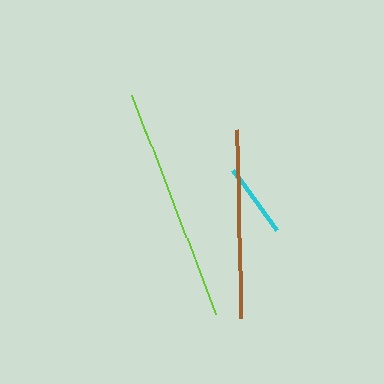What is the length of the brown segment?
The brown segment is approximately 189 pixels long.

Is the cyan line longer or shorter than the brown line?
The brown line is longer than the cyan line.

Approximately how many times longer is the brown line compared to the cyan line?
The brown line is approximately 2.5 times the length of the cyan line.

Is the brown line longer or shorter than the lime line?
The lime line is longer than the brown line.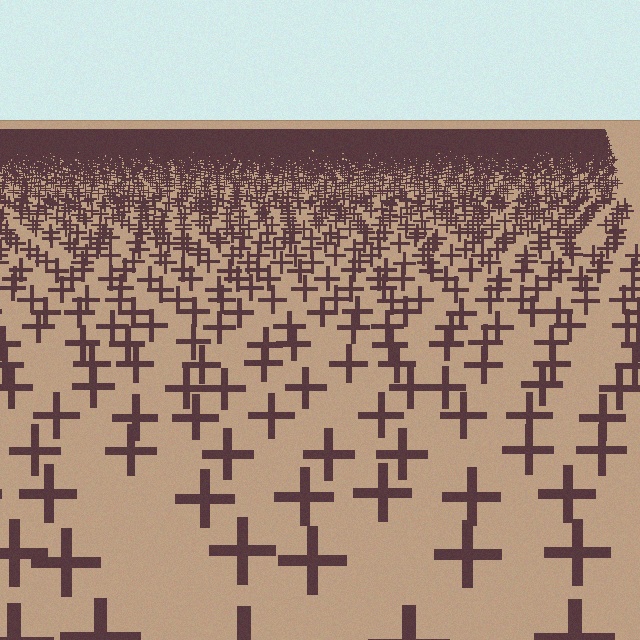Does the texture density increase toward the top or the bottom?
Density increases toward the top.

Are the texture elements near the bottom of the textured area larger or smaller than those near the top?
Larger. Near the bottom, elements are closer to the viewer and appear at a bigger on-screen size.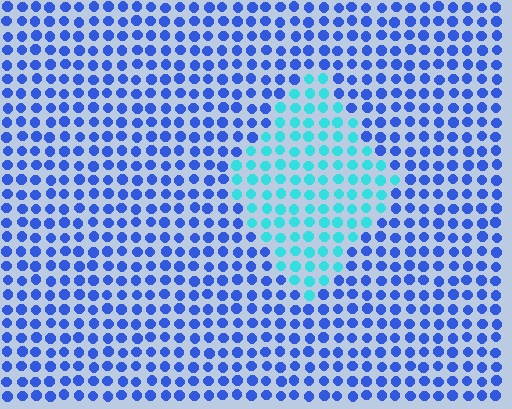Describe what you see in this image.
The image is filled with small blue elements in a uniform arrangement. A diamond-shaped region is visible where the elements are tinted to a slightly different hue, forming a subtle color boundary.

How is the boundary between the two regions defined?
The boundary is defined purely by a slight shift in hue (about 47 degrees). Spacing, size, and orientation are identical on both sides.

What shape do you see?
I see a diamond.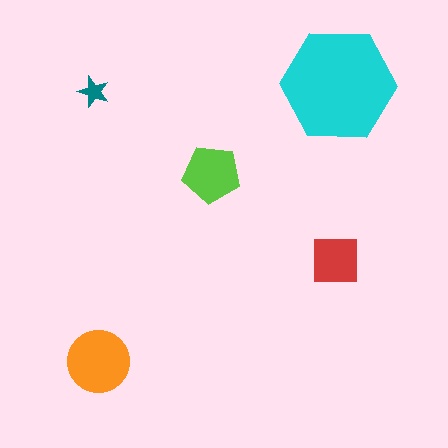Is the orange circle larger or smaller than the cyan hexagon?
Smaller.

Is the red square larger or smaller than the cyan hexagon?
Smaller.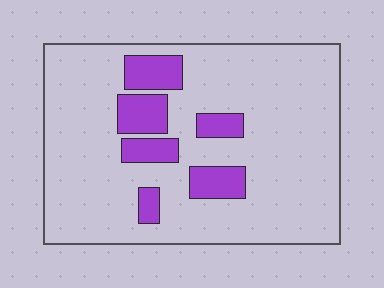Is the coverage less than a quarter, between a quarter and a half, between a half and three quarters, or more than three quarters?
Less than a quarter.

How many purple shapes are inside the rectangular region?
6.